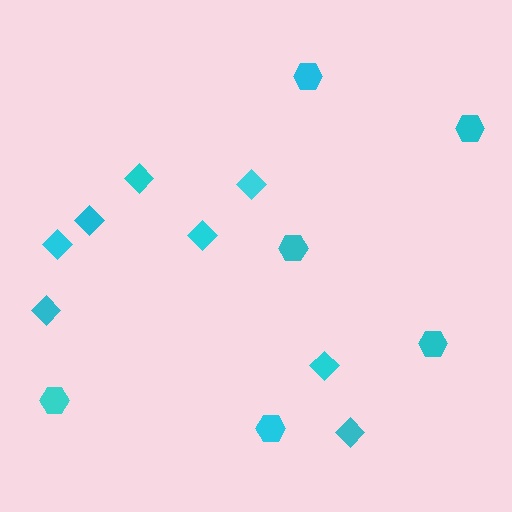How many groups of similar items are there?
There are 2 groups: one group of diamonds (8) and one group of hexagons (6).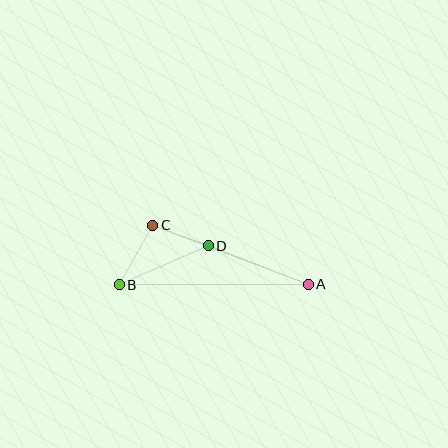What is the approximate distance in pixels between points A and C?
The distance between A and C is approximately 166 pixels.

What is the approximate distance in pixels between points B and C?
The distance between B and C is approximately 69 pixels.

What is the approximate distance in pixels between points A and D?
The distance between A and D is approximately 107 pixels.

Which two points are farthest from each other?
Points A and B are farthest from each other.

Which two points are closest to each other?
Points C and D are closest to each other.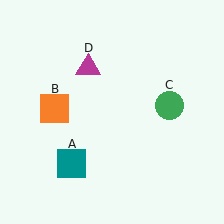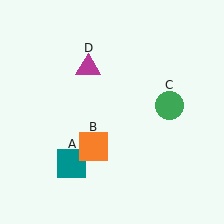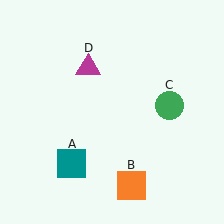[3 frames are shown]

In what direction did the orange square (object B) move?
The orange square (object B) moved down and to the right.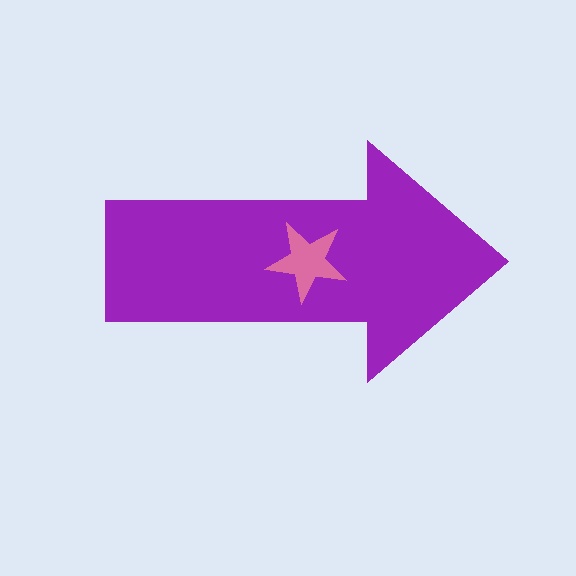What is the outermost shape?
The purple arrow.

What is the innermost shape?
The pink star.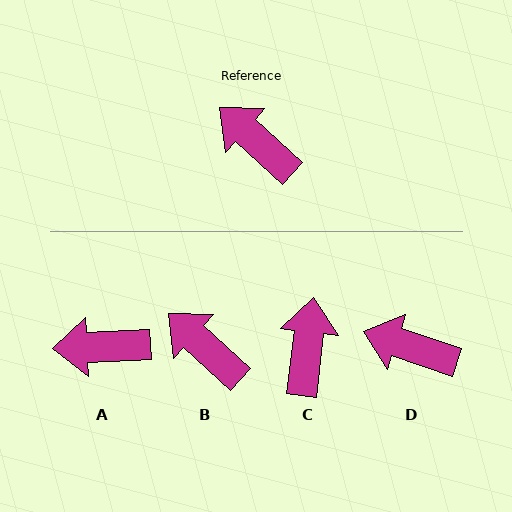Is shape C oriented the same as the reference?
No, it is off by about 55 degrees.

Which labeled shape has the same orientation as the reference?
B.